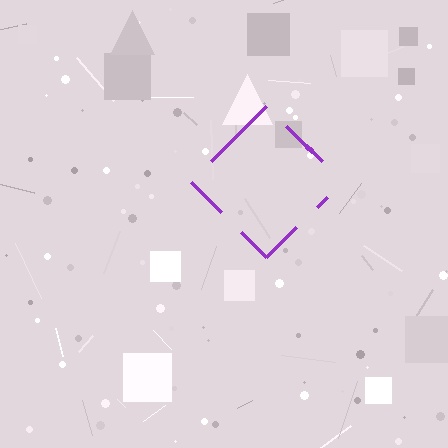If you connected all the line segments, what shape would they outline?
They would outline a diamond.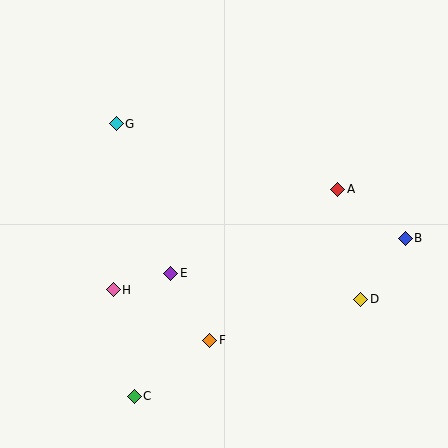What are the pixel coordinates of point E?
Point E is at (171, 273).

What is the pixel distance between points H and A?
The distance between H and A is 246 pixels.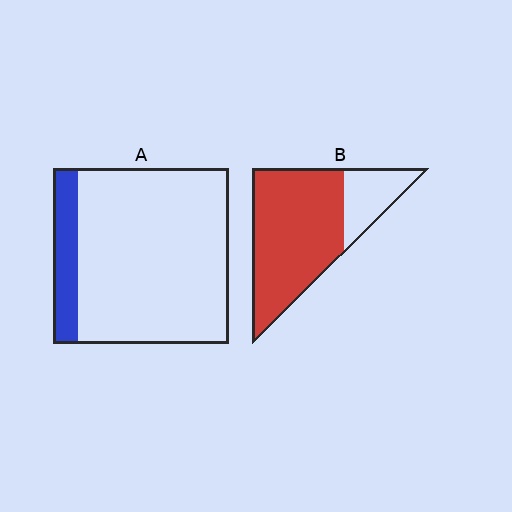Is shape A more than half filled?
No.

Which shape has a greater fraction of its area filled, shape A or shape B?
Shape B.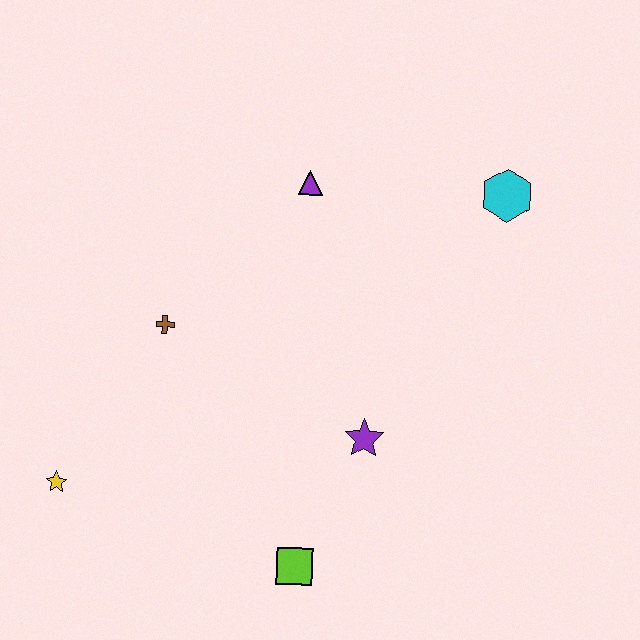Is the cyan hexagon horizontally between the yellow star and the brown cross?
No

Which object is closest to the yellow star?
The brown cross is closest to the yellow star.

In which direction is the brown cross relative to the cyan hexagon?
The brown cross is to the left of the cyan hexagon.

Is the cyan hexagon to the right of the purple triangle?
Yes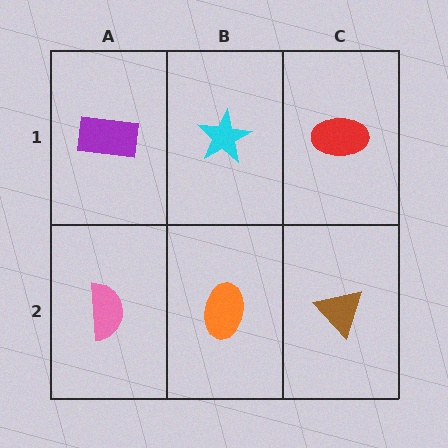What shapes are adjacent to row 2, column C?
A red ellipse (row 1, column C), an orange ellipse (row 2, column B).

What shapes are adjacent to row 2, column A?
A purple rectangle (row 1, column A), an orange ellipse (row 2, column B).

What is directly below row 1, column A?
A pink semicircle.